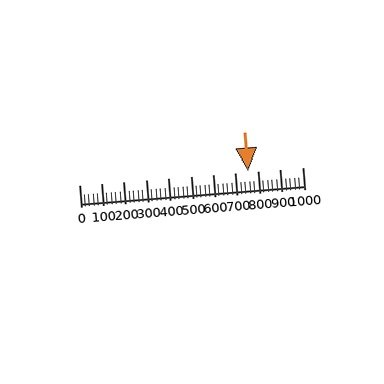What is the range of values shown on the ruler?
The ruler shows values from 0 to 1000.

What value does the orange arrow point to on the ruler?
The orange arrow points to approximately 758.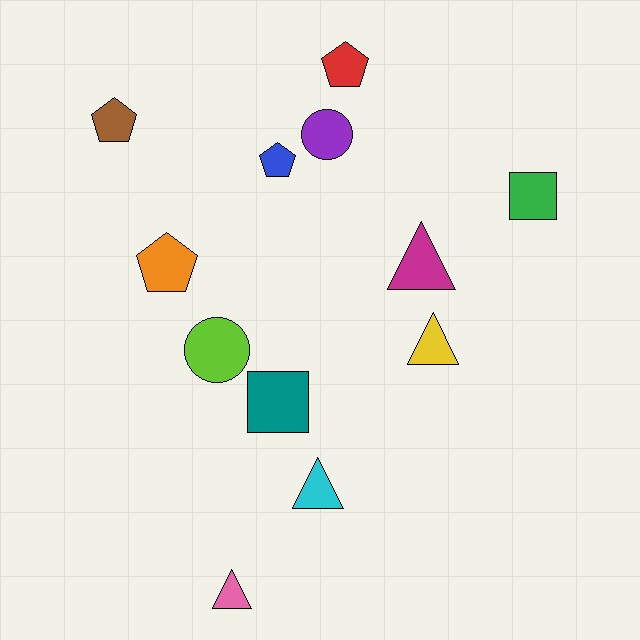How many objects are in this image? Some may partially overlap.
There are 12 objects.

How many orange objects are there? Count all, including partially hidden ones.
There is 1 orange object.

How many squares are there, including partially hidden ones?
There are 2 squares.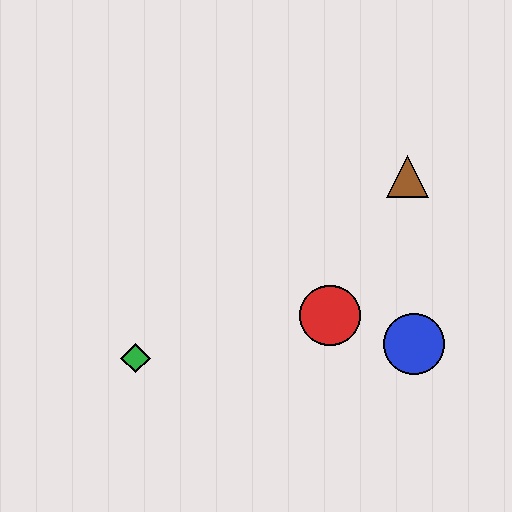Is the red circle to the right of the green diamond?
Yes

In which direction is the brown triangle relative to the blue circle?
The brown triangle is above the blue circle.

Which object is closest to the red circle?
The blue circle is closest to the red circle.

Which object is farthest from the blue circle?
The green diamond is farthest from the blue circle.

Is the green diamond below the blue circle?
Yes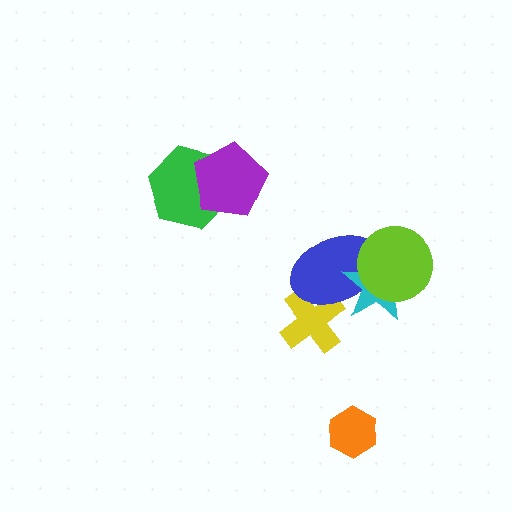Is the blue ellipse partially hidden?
Yes, it is partially covered by another shape.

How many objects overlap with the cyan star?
2 objects overlap with the cyan star.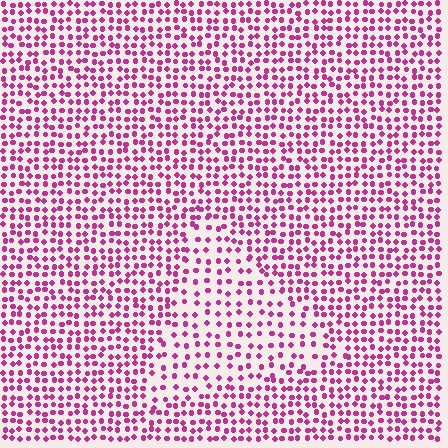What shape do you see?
I see a triangle.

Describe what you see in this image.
The image contains small magenta elements arranged at two different densities. A triangle-shaped region is visible where the elements are less densely packed than the surrounding area.